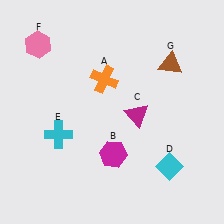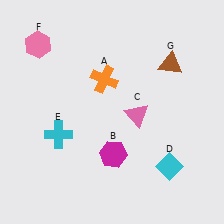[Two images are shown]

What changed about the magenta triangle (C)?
In Image 1, C is magenta. In Image 2, it changed to pink.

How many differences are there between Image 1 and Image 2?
There is 1 difference between the two images.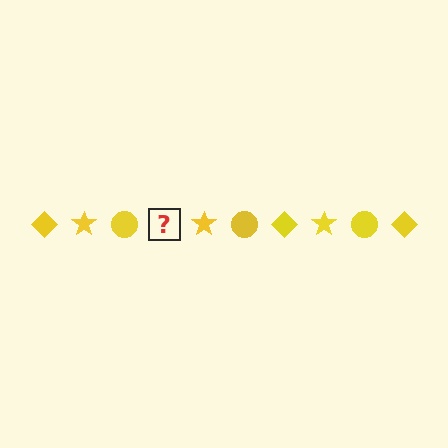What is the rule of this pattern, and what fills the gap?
The rule is that the pattern cycles through diamond, star, circle shapes in yellow. The gap should be filled with a yellow diamond.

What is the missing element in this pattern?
The missing element is a yellow diamond.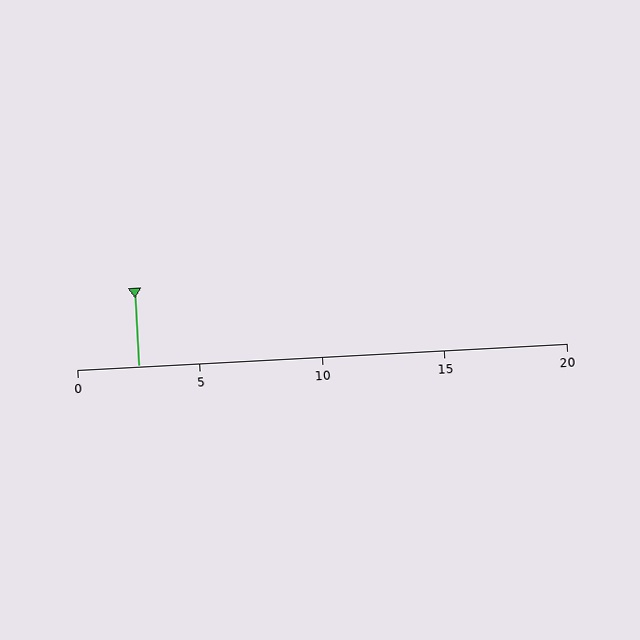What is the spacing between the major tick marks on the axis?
The major ticks are spaced 5 apart.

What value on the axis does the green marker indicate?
The marker indicates approximately 2.5.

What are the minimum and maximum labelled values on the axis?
The axis runs from 0 to 20.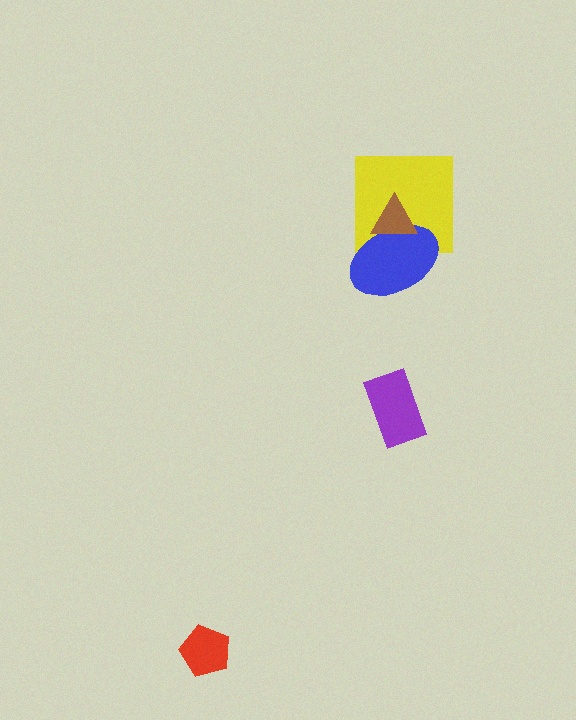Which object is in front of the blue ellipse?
The brown triangle is in front of the blue ellipse.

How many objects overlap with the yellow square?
2 objects overlap with the yellow square.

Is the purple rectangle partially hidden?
No, no other shape covers it.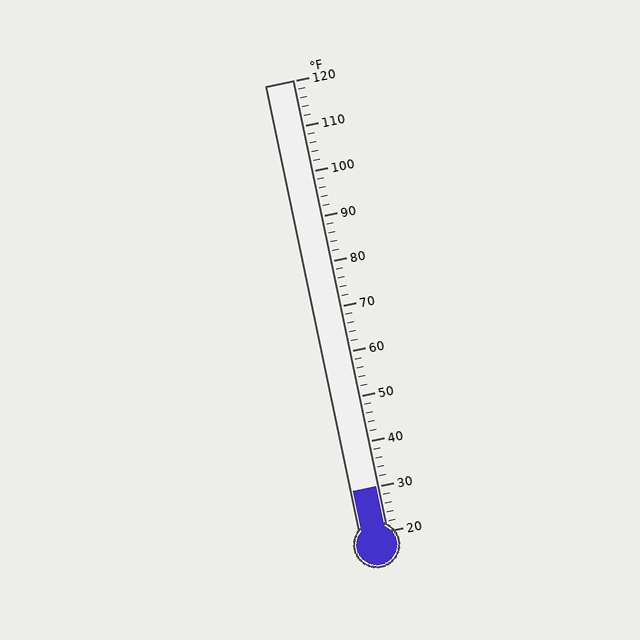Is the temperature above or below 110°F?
The temperature is below 110°F.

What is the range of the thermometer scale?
The thermometer scale ranges from 20°F to 120°F.